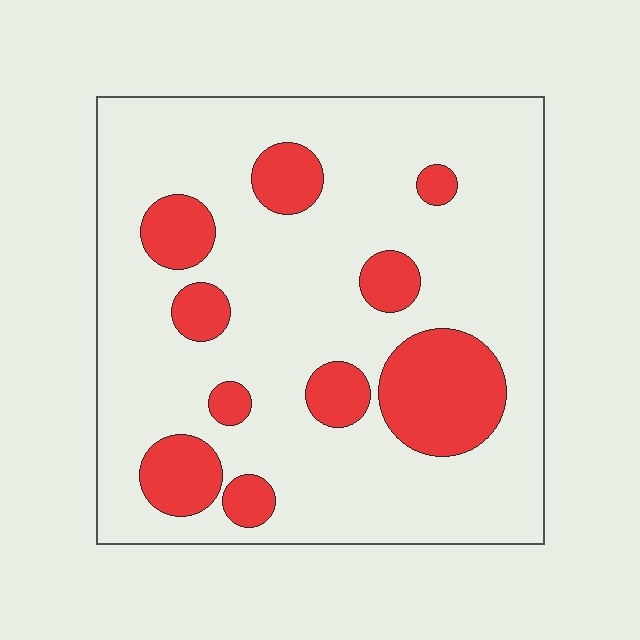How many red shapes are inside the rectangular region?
10.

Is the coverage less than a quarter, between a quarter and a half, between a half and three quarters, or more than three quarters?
Less than a quarter.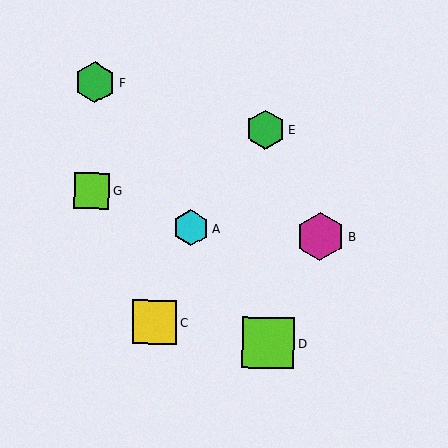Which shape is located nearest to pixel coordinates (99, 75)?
The green hexagon (labeled F) at (95, 82) is nearest to that location.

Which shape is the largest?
The lime square (labeled D) is the largest.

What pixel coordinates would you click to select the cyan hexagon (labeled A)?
Click at (191, 228) to select the cyan hexagon A.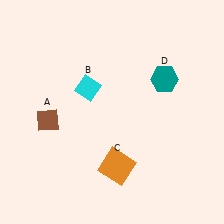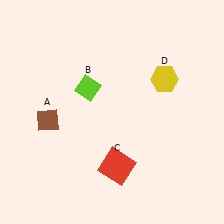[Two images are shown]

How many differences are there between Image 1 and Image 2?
There are 3 differences between the two images.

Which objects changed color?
B changed from cyan to lime. C changed from orange to red. D changed from teal to yellow.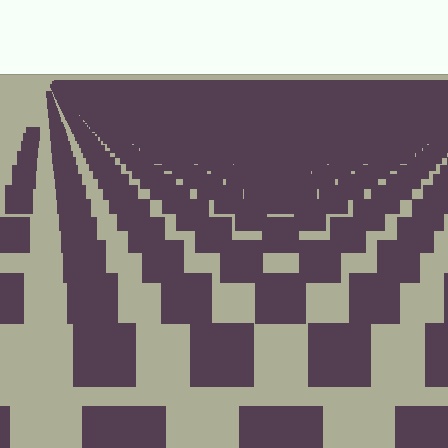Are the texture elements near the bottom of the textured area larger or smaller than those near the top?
Larger. Near the bottom, elements are closer to the viewer and appear at a bigger on-screen size.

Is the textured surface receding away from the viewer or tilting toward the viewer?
The surface is receding away from the viewer. Texture elements get smaller and denser toward the top.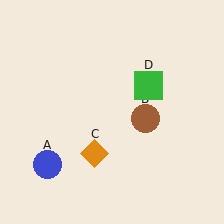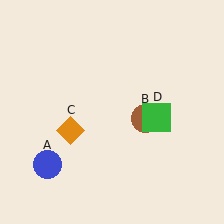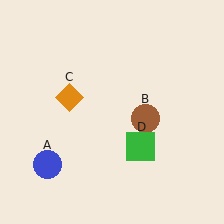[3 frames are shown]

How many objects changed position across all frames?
2 objects changed position: orange diamond (object C), green square (object D).